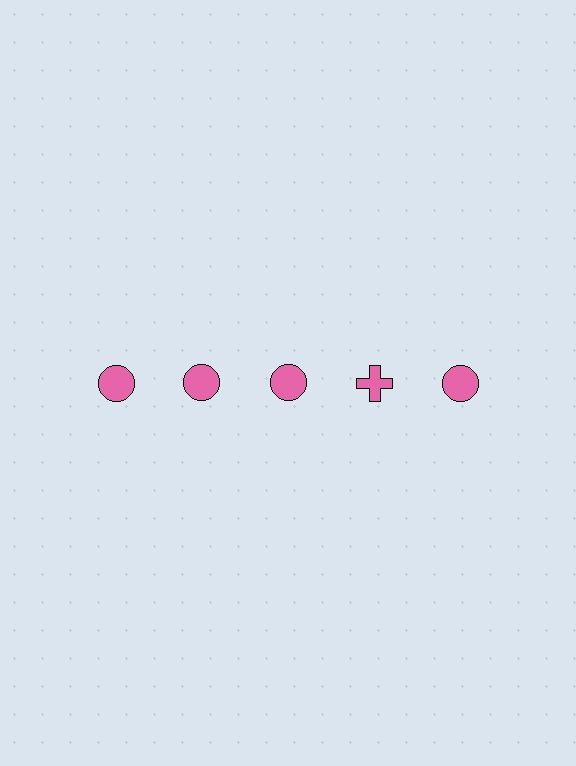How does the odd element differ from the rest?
It has a different shape: cross instead of circle.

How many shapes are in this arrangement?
There are 5 shapes arranged in a grid pattern.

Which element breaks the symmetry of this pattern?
The pink cross in the top row, second from right column breaks the symmetry. All other shapes are pink circles.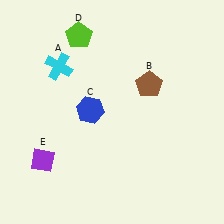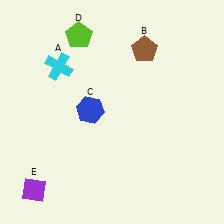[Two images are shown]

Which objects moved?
The objects that moved are: the brown pentagon (B), the purple diamond (E).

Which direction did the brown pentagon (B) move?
The brown pentagon (B) moved up.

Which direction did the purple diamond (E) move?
The purple diamond (E) moved down.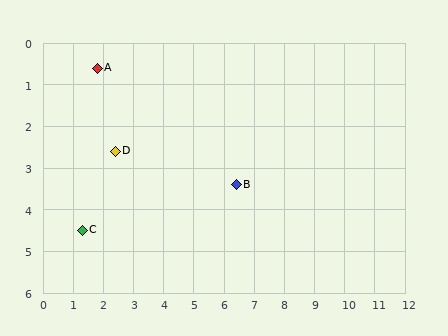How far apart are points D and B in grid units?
Points D and B are about 4.1 grid units apart.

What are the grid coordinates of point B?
Point B is at approximately (6.4, 3.4).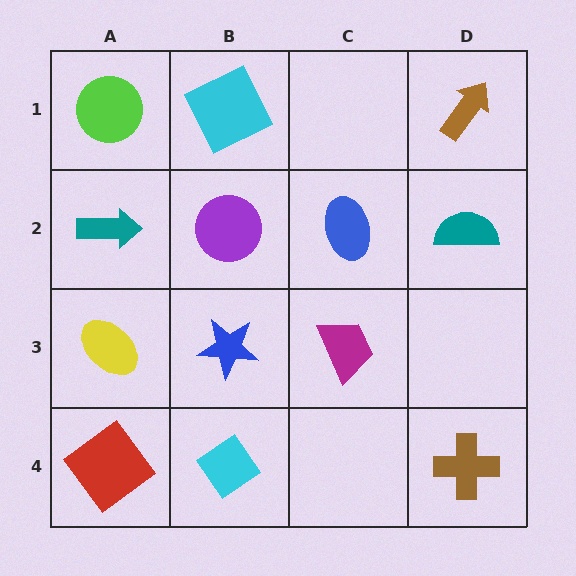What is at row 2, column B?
A purple circle.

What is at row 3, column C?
A magenta trapezoid.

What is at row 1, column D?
A brown arrow.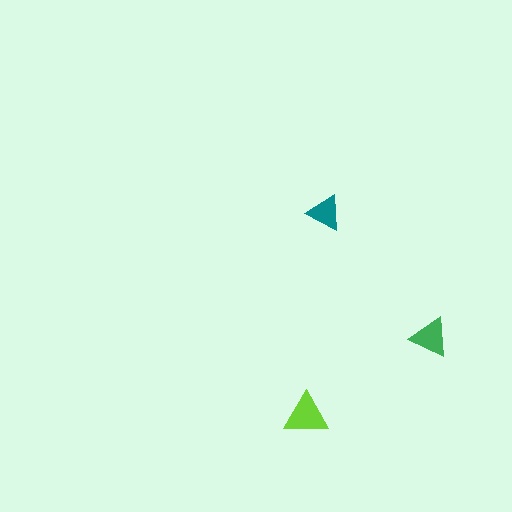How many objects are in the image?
There are 3 objects in the image.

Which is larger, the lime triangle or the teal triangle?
The lime one.